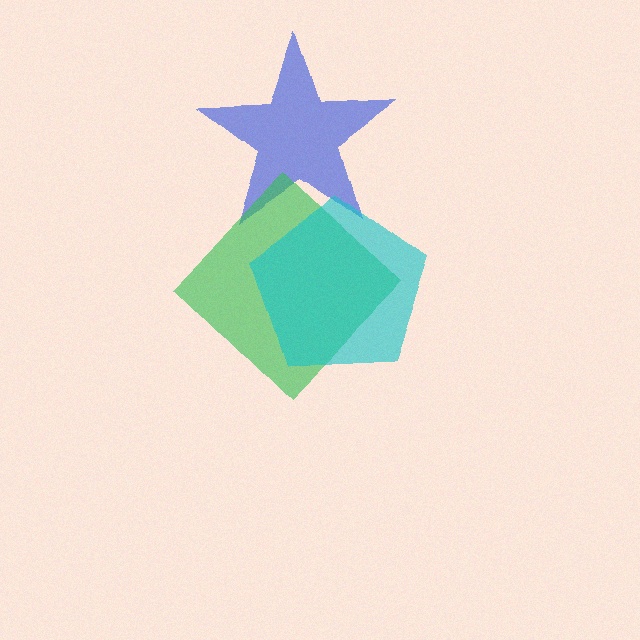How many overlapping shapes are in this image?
There are 3 overlapping shapes in the image.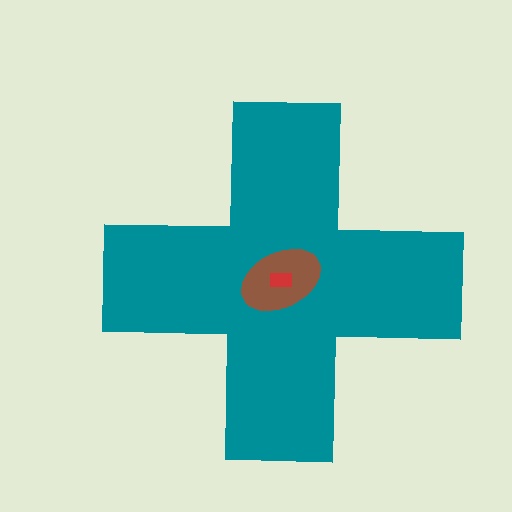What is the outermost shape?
The teal cross.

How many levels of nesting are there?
3.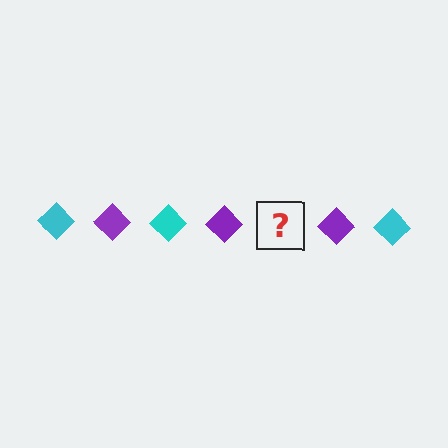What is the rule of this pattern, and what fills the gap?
The rule is that the pattern cycles through cyan, purple diamonds. The gap should be filled with a cyan diamond.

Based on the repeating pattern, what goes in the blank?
The blank should be a cyan diamond.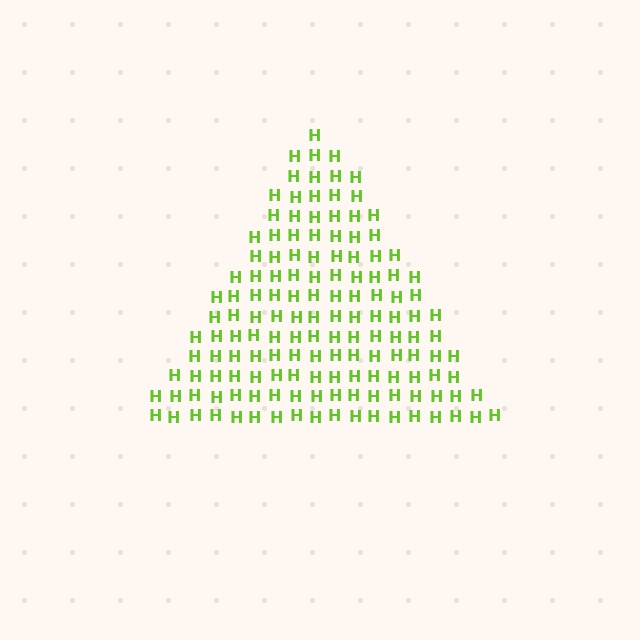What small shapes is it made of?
It is made of small letter H's.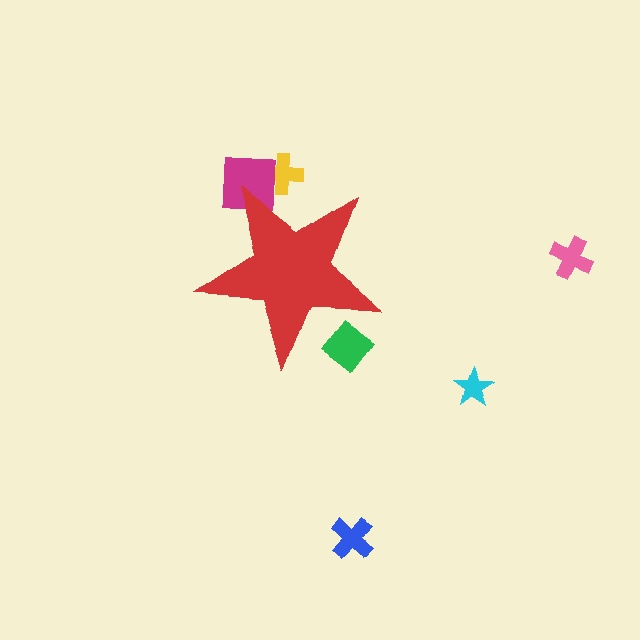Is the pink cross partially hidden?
No, the pink cross is fully visible.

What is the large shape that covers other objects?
A red star.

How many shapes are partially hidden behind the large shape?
3 shapes are partially hidden.